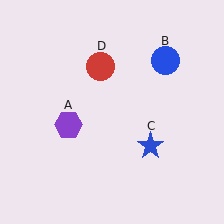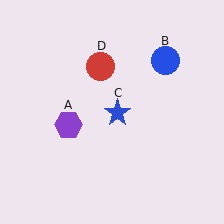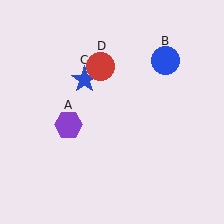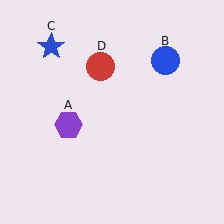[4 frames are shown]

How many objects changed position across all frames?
1 object changed position: blue star (object C).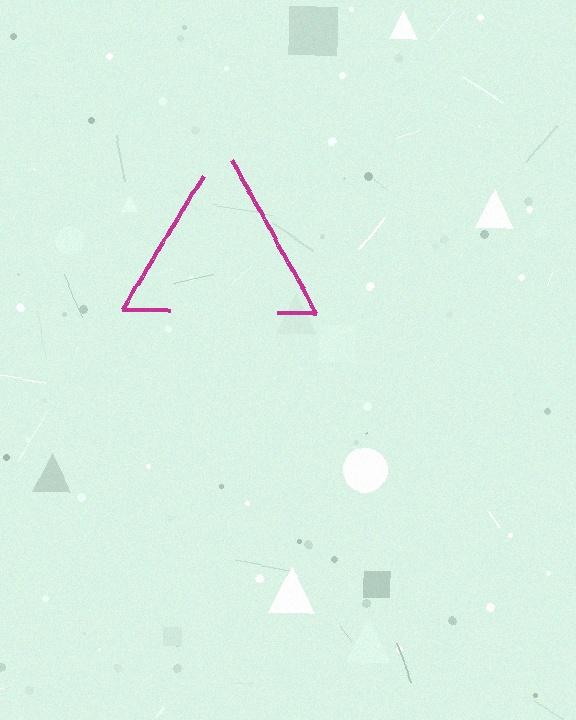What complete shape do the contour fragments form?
The contour fragments form a triangle.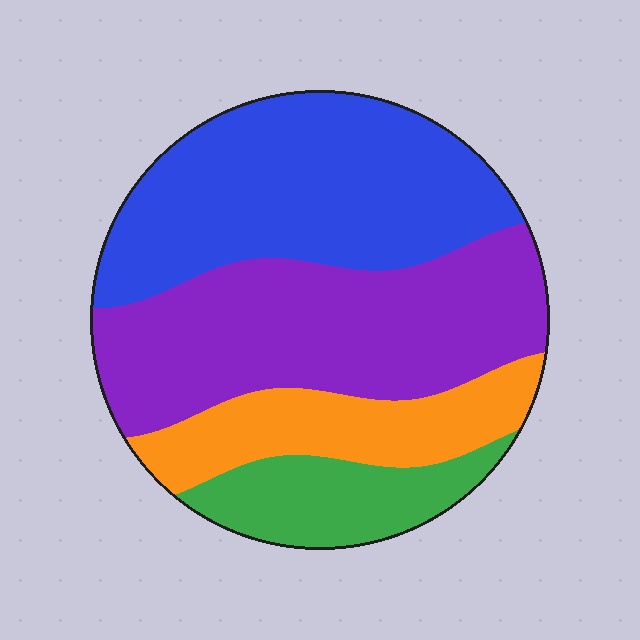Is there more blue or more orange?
Blue.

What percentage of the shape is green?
Green covers around 15% of the shape.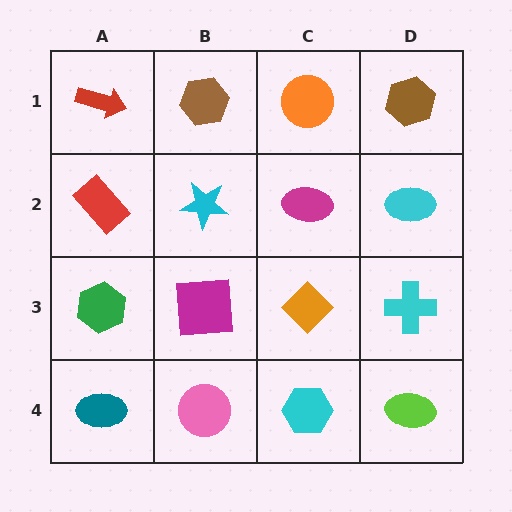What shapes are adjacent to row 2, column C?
An orange circle (row 1, column C), an orange diamond (row 3, column C), a cyan star (row 2, column B), a cyan ellipse (row 2, column D).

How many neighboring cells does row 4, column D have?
2.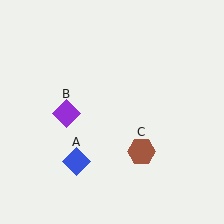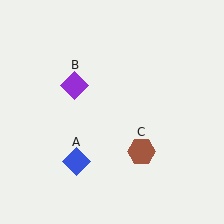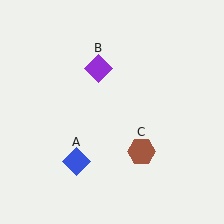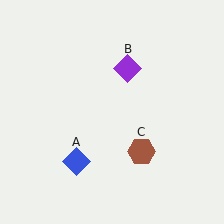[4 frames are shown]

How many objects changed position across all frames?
1 object changed position: purple diamond (object B).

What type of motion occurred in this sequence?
The purple diamond (object B) rotated clockwise around the center of the scene.